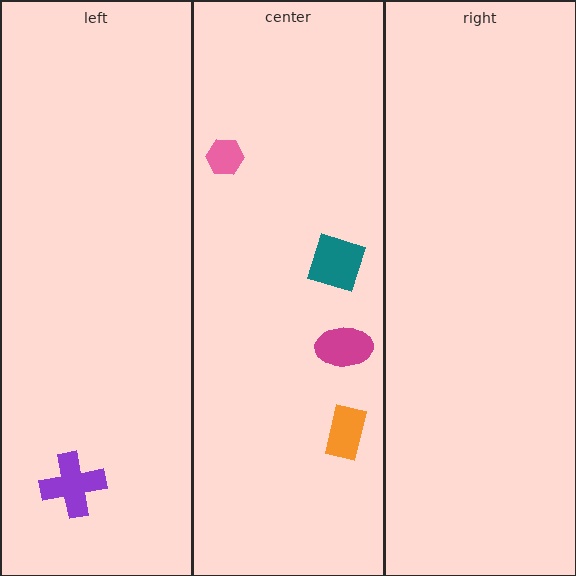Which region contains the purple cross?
The left region.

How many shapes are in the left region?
1.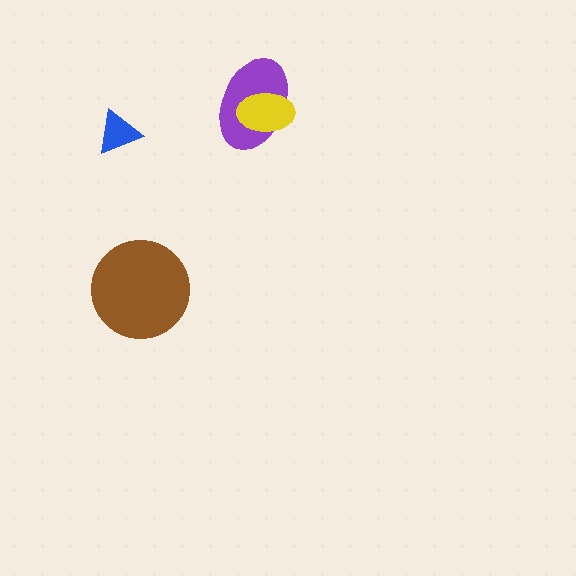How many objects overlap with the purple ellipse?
1 object overlaps with the purple ellipse.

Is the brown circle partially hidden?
No, no other shape covers it.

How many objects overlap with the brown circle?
0 objects overlap with the brown circle.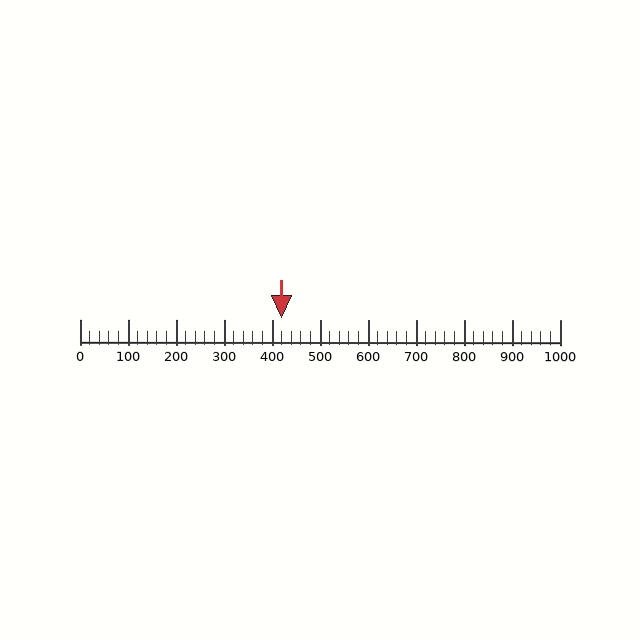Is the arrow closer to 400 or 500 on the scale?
The arrow is closer to 400.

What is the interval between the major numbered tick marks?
The major tick marks are spaced 100 units apart.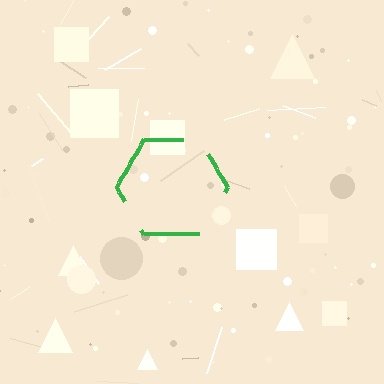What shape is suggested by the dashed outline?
The dashed outline suggests a hexagon.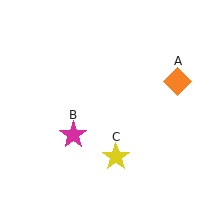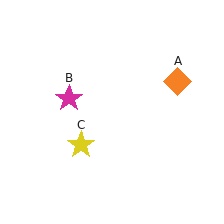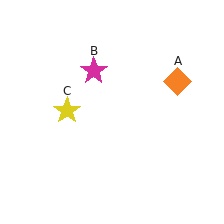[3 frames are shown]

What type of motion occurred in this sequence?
The magenta star (object B), yellow star (object C) rotated clockwise around the center of the scene.